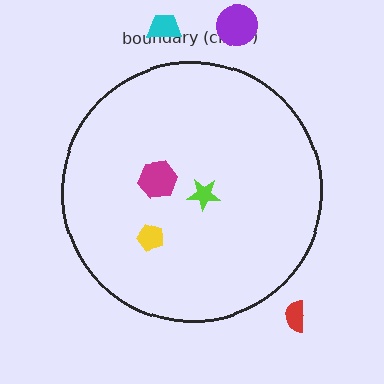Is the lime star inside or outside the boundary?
Inside.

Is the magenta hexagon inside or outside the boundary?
Inside.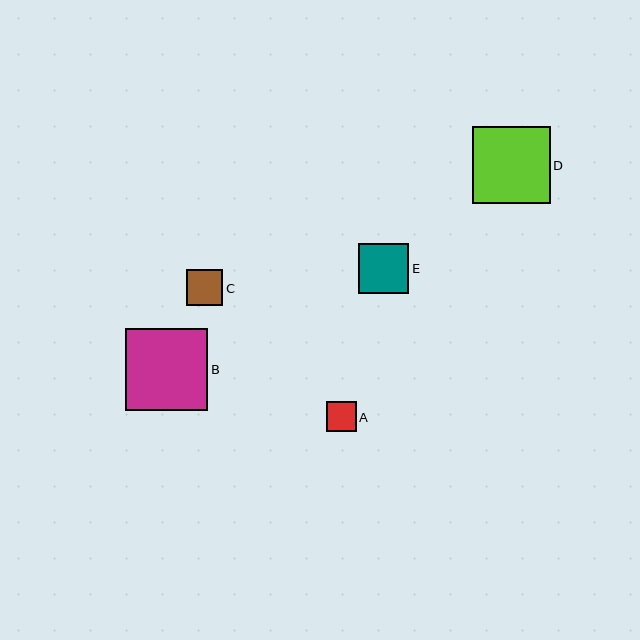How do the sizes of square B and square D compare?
Square B and square D are approximately the same size.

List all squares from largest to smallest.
From largest to smallest: B, D, E, C, A.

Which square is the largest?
Square B is the largest with a size of approximately 82 pixels.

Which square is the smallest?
Square A is the smallest with a size of approximately 30 pixels.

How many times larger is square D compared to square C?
Square D is approximately 2.1 times the size of square C.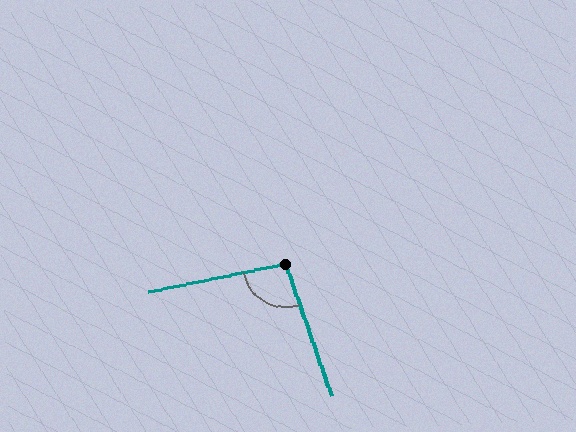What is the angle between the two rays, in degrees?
Approximately 98 degrees.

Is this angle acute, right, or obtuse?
It is obtuse.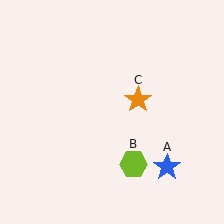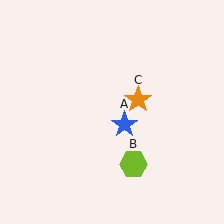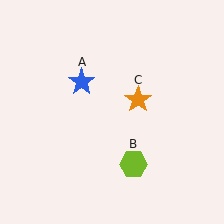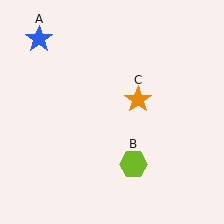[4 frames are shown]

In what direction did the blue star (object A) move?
The blue star (object A) moved up and to the left.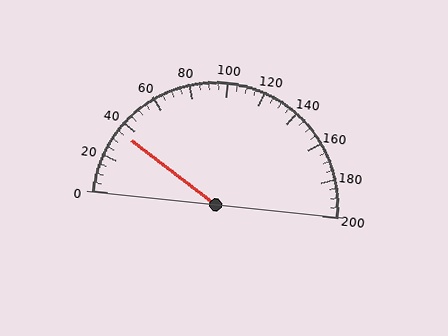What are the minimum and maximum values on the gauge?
The gauge ranges from 0 to 200.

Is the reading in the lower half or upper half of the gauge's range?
The reading is in the lower half of the range (0 to 200).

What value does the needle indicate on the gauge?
The needle indicates approximately 35.